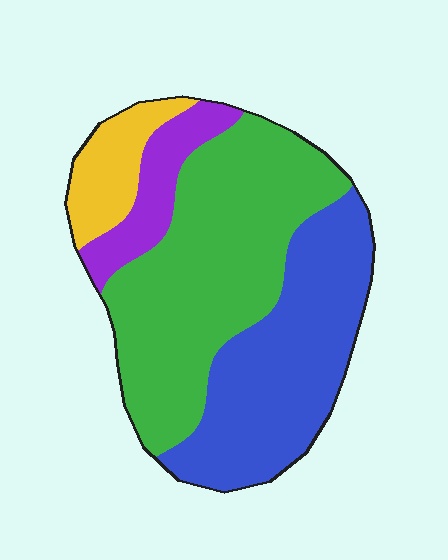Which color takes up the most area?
Green, at roughly 45%.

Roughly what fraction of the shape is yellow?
Yellow covers around 10% of the shape.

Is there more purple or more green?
Green.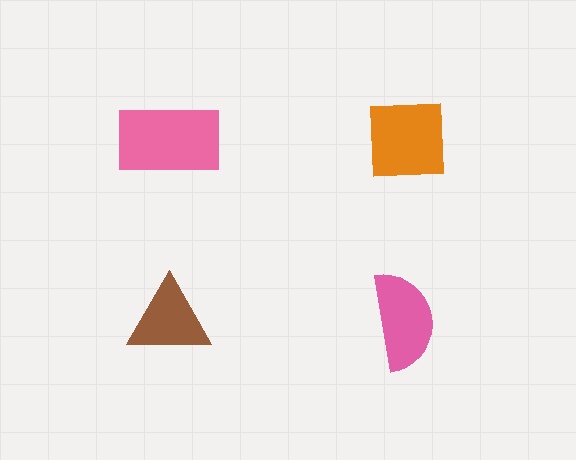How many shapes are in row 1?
2 shapes.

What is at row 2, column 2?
A pink semicircle.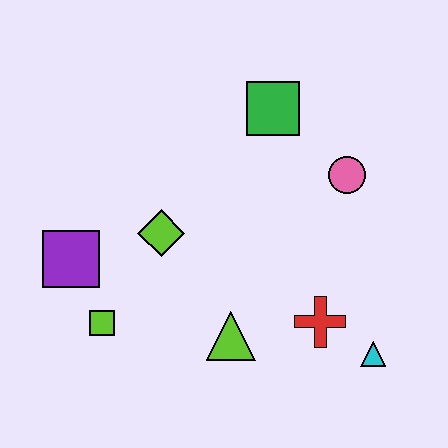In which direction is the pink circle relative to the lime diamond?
The pink circle is to the right of the lime diamond.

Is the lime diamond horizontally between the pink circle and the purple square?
Yes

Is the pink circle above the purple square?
Yes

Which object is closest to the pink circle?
The green square is closest to the pink circle.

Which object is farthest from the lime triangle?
The green square is farthest from the lime triangle.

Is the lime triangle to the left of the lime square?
No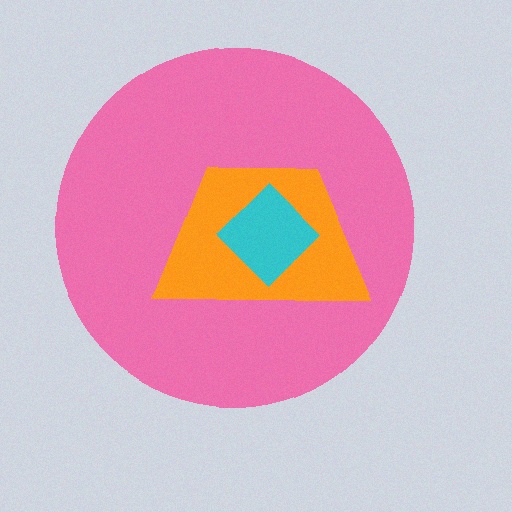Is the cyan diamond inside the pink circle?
Yes.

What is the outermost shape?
The pink circle.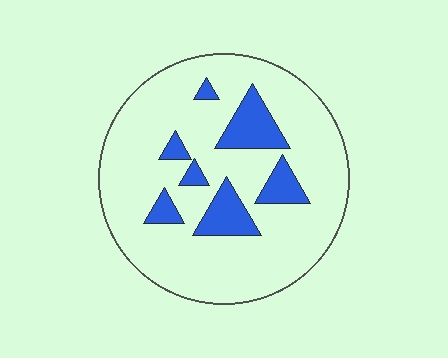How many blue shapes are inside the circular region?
7.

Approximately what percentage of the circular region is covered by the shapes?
Approximately 15%.